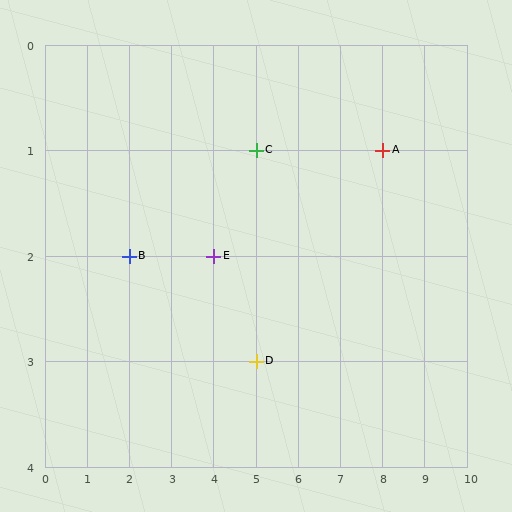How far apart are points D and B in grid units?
Points D and B are 3 columns and 1 row apart (about 3.2 grid units diagonally).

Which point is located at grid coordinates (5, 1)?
Point C is at (5, 1).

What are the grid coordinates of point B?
Point B is at grid coordinates (2, 2).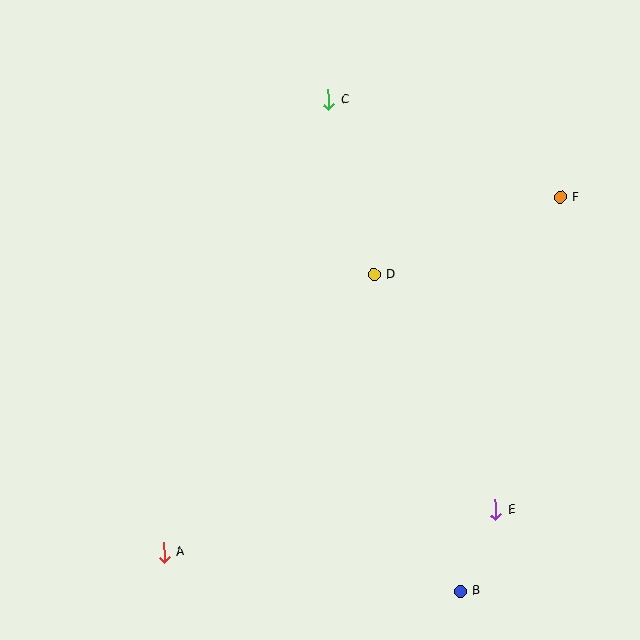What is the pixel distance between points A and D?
The distance between A and D is 348 pixels.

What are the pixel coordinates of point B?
Point B is at (460, 591).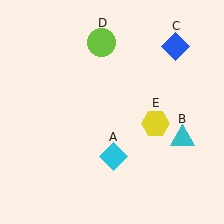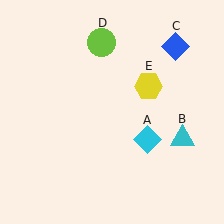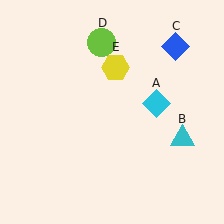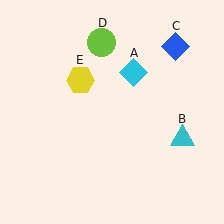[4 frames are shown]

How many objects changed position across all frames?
2 objects changed position: cyan diamond (object A), yellow hexagon (object E).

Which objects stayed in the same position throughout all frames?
Cyan triangle (object B) and blue diamond (object C) and lime circle (object D) remained stationary.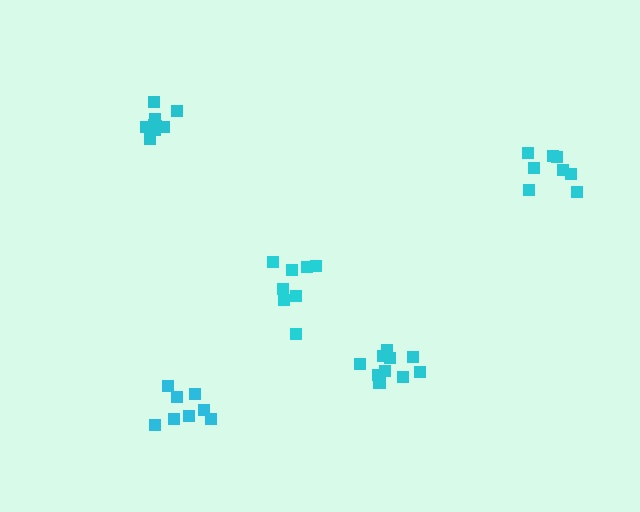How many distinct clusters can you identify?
There are 5 distinct clusters.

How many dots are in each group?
Group 1: 8 dots, Group 2: 8 dots, Group 3: 9 dots, Group 4: 8 dots, Group 5: 10 dots (43 total).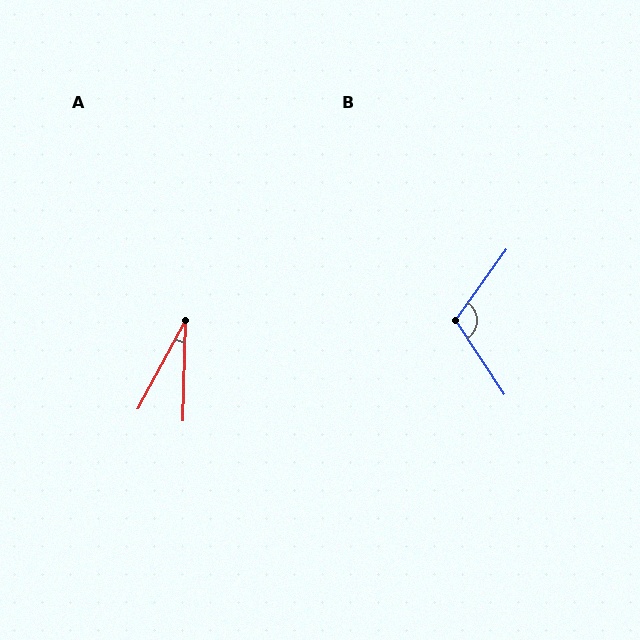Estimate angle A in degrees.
Approximately 27 degrees.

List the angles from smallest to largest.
A (27°), B (111°).